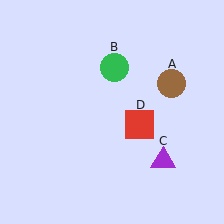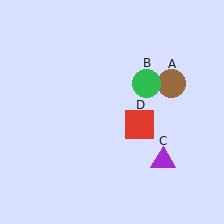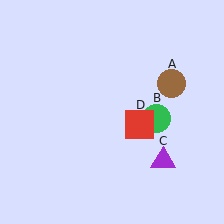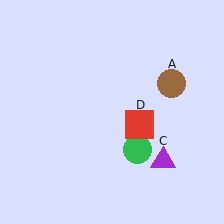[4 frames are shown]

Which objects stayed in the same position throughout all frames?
Brown circle (object A) and purple triangle (object C) and red square (object D) remained stationary.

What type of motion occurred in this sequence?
The green circle (object B) rotated clockwise around the center of the scene.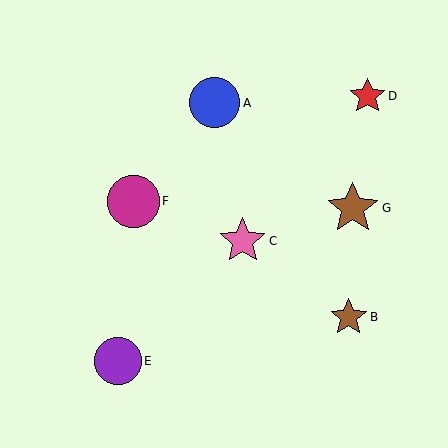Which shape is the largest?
The magenta circle (labeled F) is the largest.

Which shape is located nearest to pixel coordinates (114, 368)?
The purple circle (labeled E) at (118, 361) is nearest to that location.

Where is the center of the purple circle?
The center of the purple circle is at (118, 361).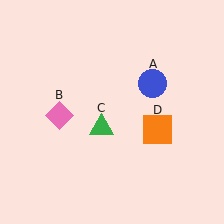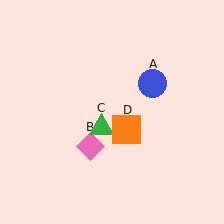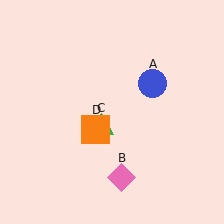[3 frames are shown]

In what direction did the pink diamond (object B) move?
The pink diamond (object B) moved down and to the right.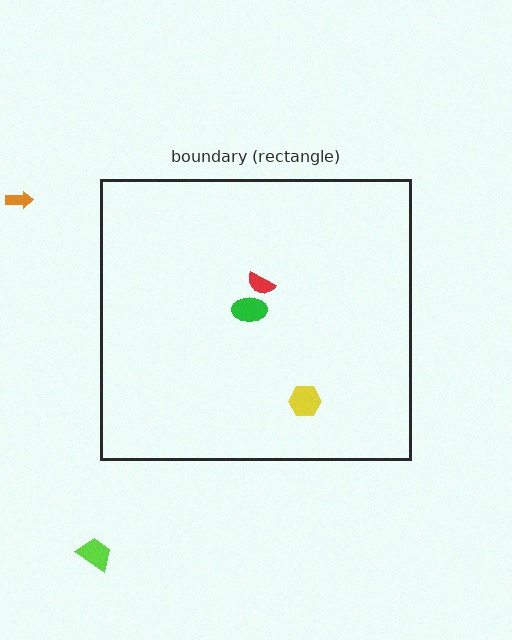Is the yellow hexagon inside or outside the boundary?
Inside.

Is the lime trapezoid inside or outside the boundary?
Outside.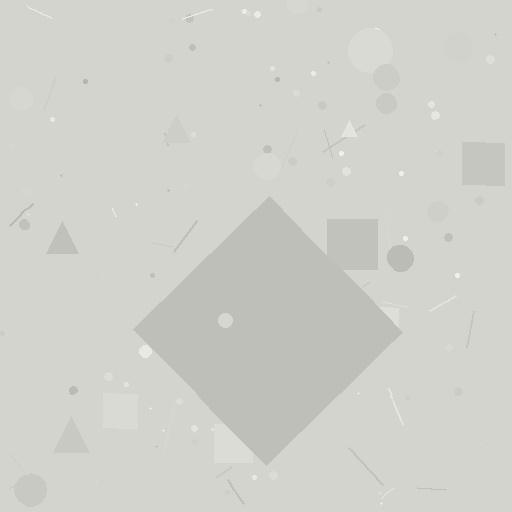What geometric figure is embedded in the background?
A diamond is embedded in the background.